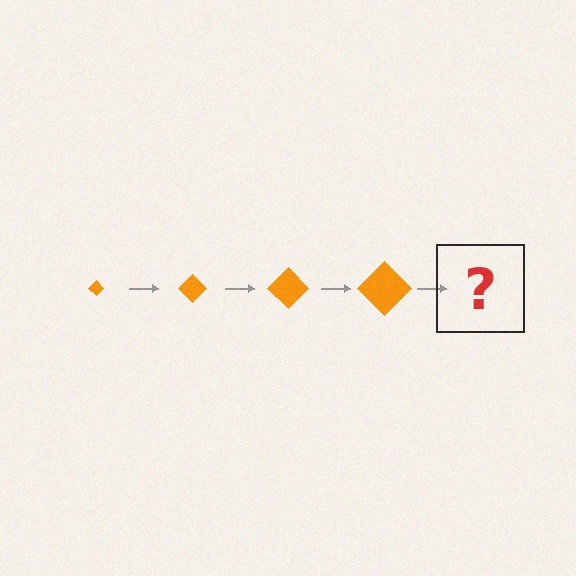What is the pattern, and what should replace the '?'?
The pattern is that the diamond gets progressively larger each step. The '?' should be an orange diamond, larger than the previous one.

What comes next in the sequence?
The next element should be an orange diamond, larger than the previous one.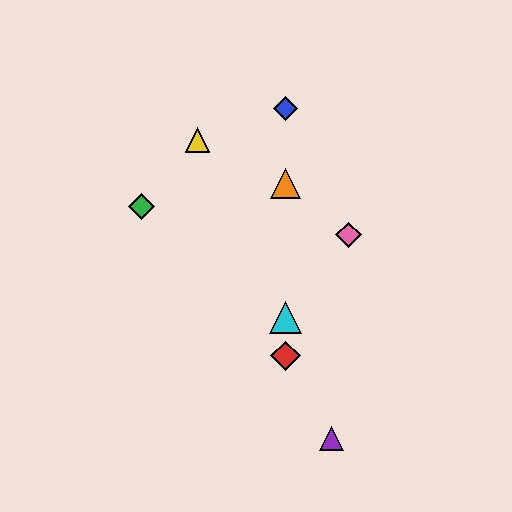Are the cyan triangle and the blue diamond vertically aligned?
Yes, both are at x≈285.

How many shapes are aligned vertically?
4 shapes (the red diamond, the blue diamond, the orange triangle, the cyan triangle) are aligned vertically.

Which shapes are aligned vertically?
The red diamond, the blue diamond, the orange triangle, the cyan triangle are aligned vertically.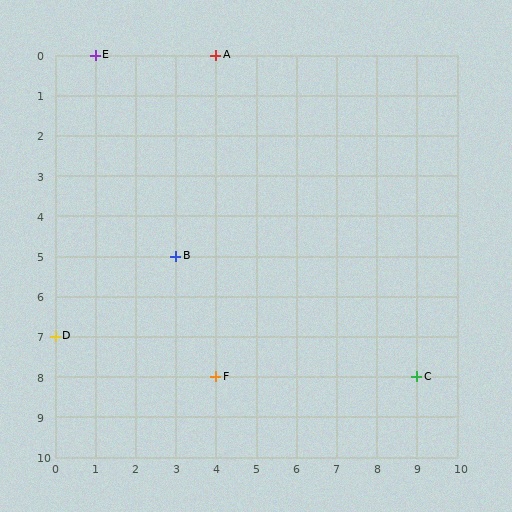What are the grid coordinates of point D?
Point D is at grid coordinates (0, 7).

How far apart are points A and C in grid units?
Points A and C are 5 columns and 8 rows apart (about 9.4 grid units diagonally).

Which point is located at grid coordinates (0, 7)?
Point D is at (0, 7).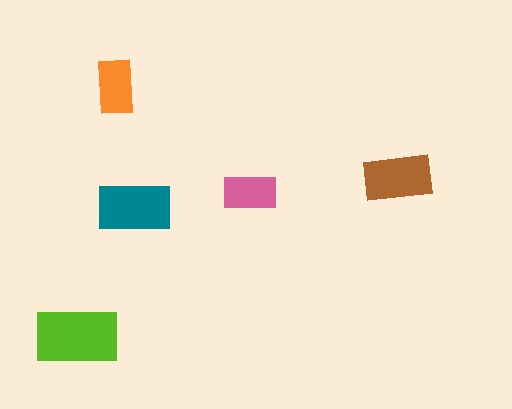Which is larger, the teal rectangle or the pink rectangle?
The teal one.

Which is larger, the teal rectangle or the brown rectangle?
The teal one.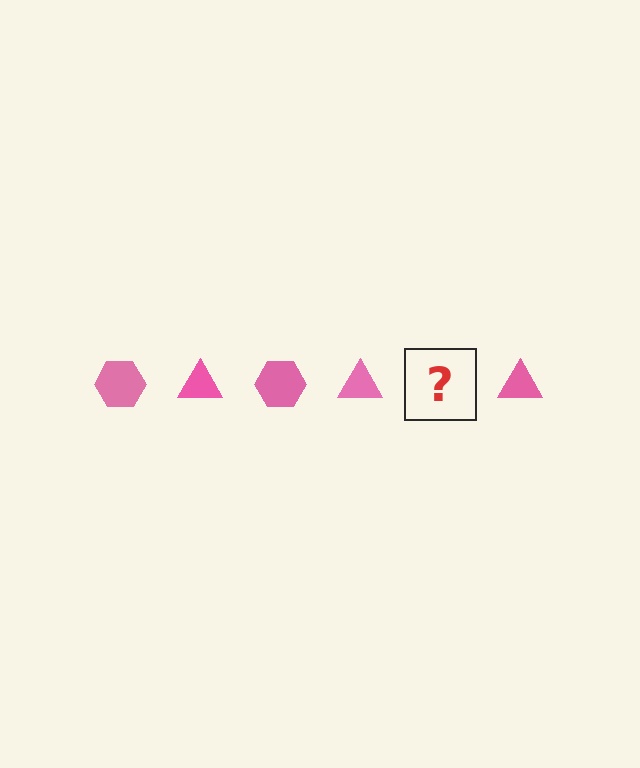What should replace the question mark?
The question mark should be replaced with a pink hexagon.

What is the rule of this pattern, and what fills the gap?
The rule is that the pattern cycles through hexagon, triangle shapes in pink. The gap should be filled with a pink hexagon.